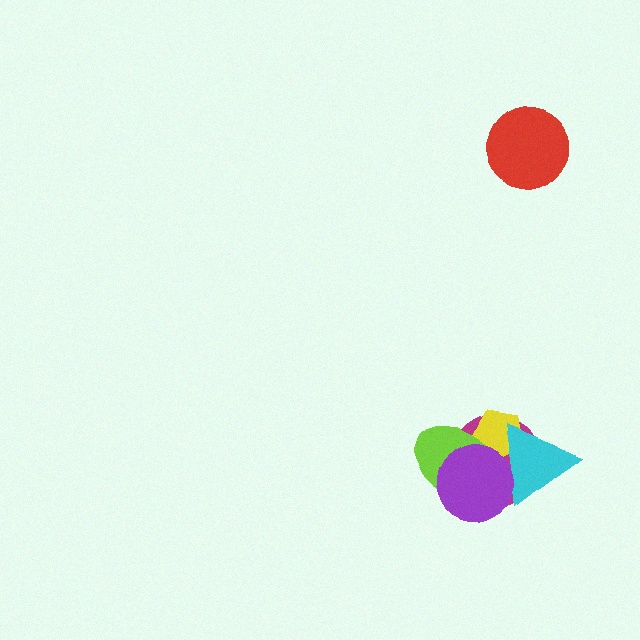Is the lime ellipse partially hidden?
Yes, it is partially covered by another shape.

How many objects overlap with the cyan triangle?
4 objects overlap with the cyan triangle.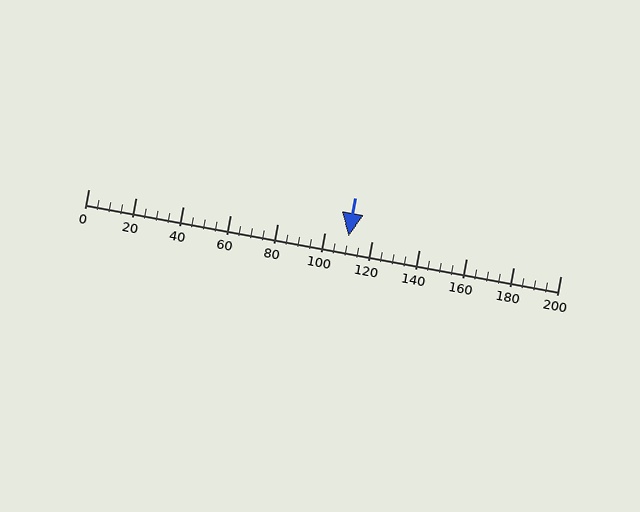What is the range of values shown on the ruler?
The ruler shows values from 0 to 200.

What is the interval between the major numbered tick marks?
The major tick marks are spaced 20 units apart.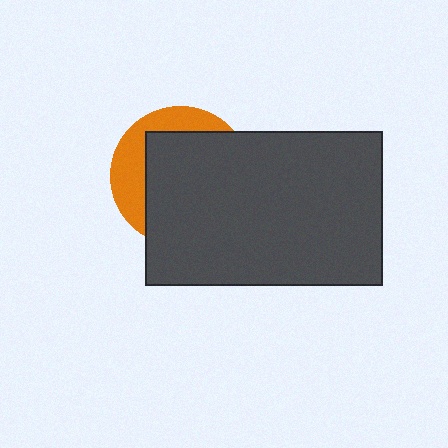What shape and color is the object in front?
The object in front is a dark gray rectangle.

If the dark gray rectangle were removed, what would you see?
You would see the complete orange circle.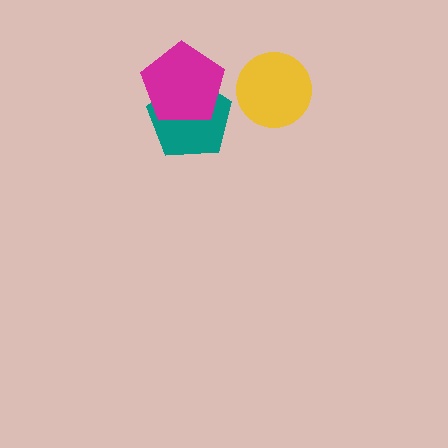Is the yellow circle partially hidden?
No, no other shape covers it.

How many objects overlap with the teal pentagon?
1 object overlaps with the teal pentagon.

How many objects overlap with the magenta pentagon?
1 object overlaps with the magenta pentagon.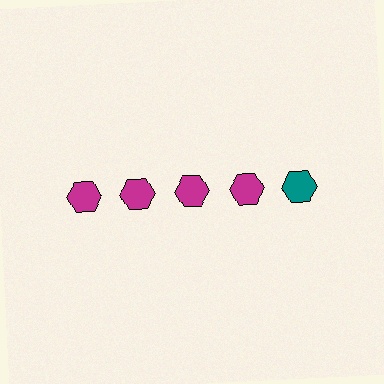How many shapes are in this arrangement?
There are 5 shapes arranged in a grid pattern.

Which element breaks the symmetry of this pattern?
The teal hexagon in the top row, rightmost column breaks the symmetry. All other shapes are magenta hexagons.